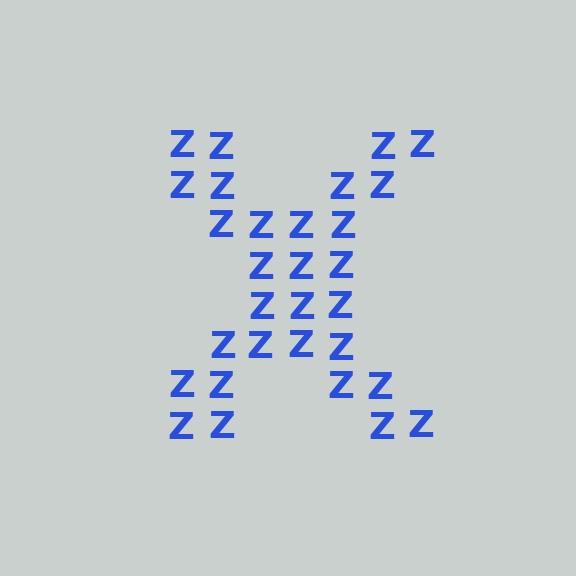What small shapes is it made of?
It is made of small letter Z's.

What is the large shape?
The large shape is the letter X.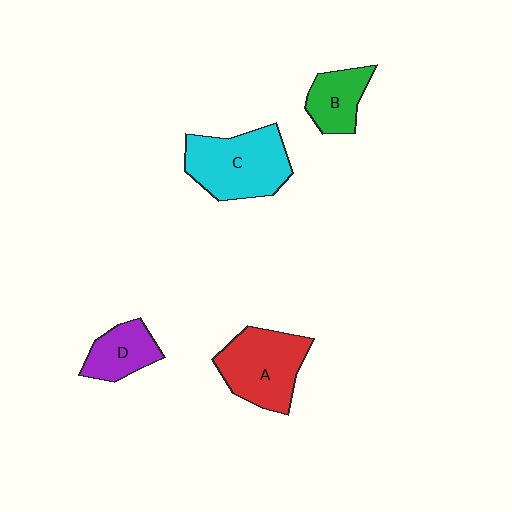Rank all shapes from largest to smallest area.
From largest to smallest: C (cyan), A (red), D (purple), B (green).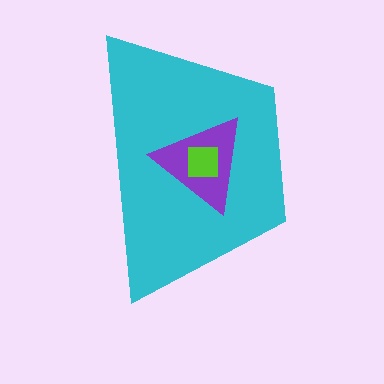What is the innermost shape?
The lime square.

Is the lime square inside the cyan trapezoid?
Yes.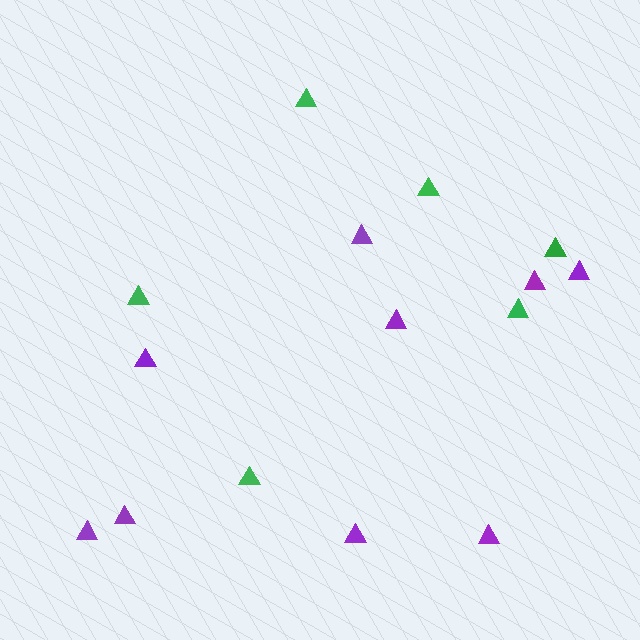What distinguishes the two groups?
There are 2 groups: one group of green triangles (6) and one group of purple triangles (9).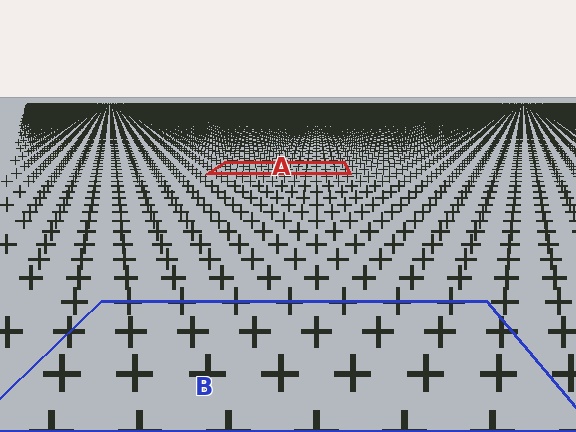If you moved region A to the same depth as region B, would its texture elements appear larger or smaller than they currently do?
They would appear larger. At a closer depth, the same texture elements are projected at a bigger on-screen size.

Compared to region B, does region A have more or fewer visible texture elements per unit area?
Region A has more texture elements per unit area — they are packed more densely because it is farther away.